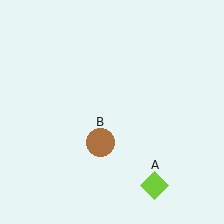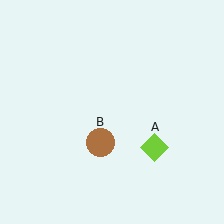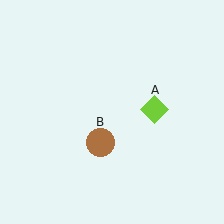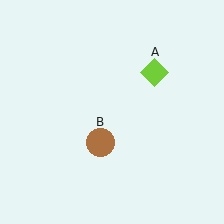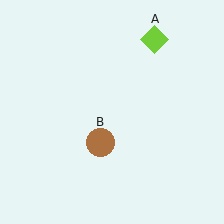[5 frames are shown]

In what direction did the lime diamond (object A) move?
The lime diamond (object A) moved up.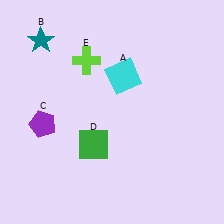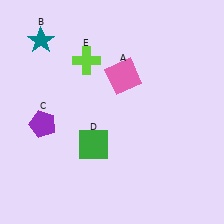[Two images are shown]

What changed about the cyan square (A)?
In Image 1, A is cyan. In Image 2, it changed to pink.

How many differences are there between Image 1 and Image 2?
There is 1 difference between the two images.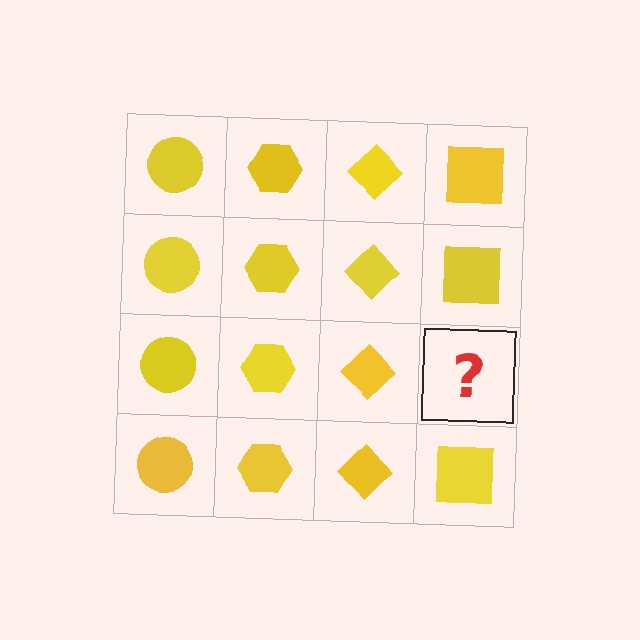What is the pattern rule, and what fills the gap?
The rule is that each column has a consistent shape. The gap should be filled with a yellow square.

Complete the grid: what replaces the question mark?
The question mark should be replaced with a yellow square.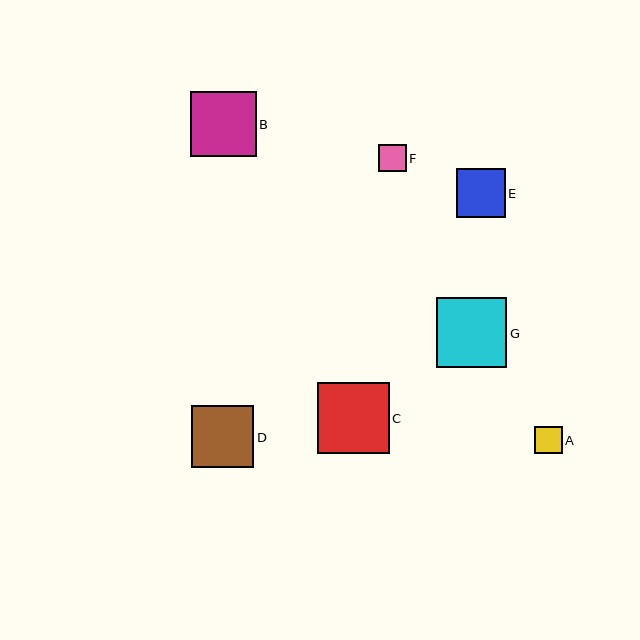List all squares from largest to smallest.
From largest to smallest: C, G, B, D, E, F, A.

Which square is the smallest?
Square A is the smallest with a size of approximately 28 pixels.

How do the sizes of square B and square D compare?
Square B and square D are approximately the same size.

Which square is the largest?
Square C is the largest with a size of approximately 71 pixels.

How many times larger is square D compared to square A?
Square D is approximately 2.3 times the size of square A.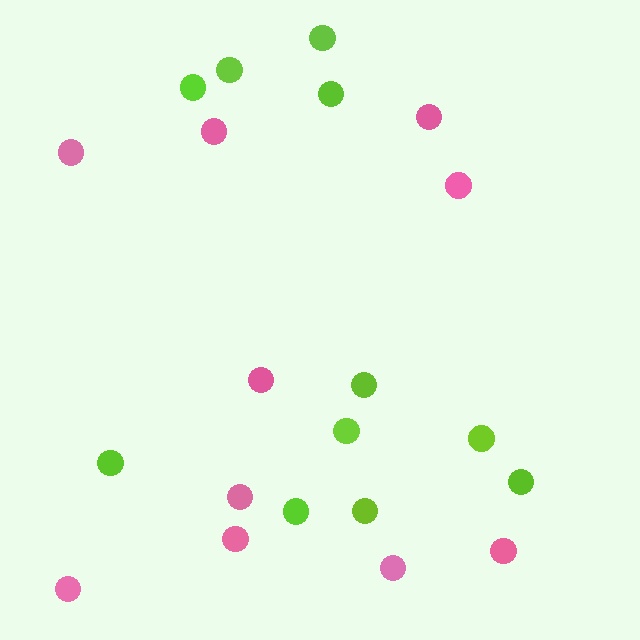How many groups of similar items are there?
There are 2 groups: one group of pink circles (10) and one group of lime circles (11).